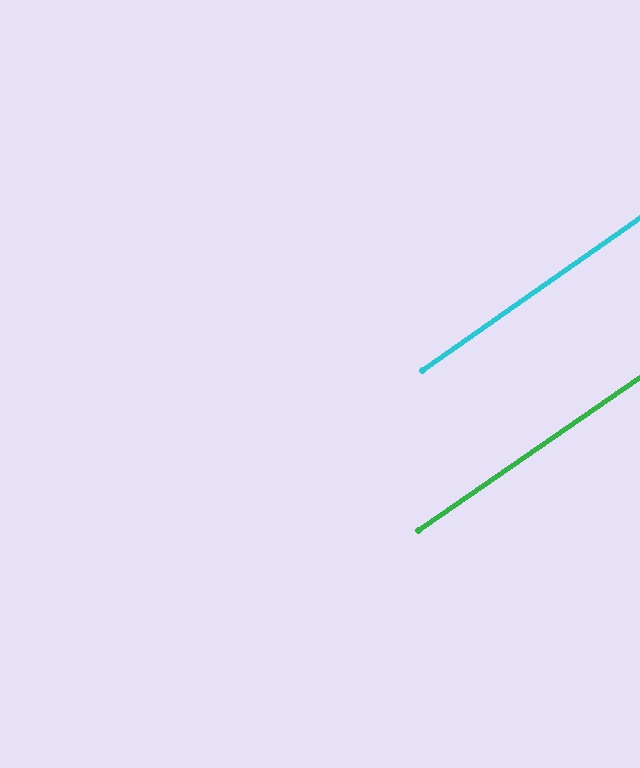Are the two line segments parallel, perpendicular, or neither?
Parallel — their directions differ by only 0.3°.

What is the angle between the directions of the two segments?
Approximately 0 degrees.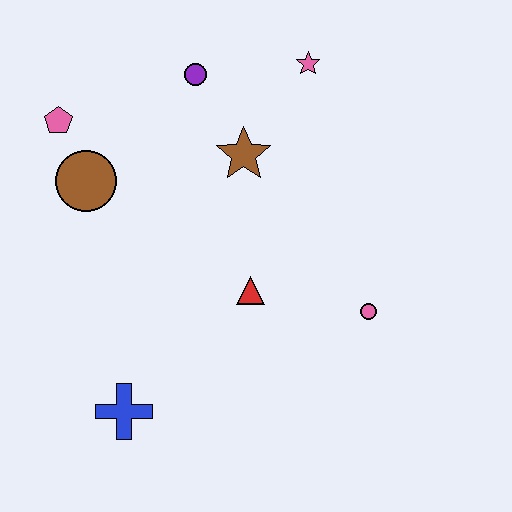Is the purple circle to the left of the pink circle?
Yes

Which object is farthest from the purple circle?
The blue cross is farthest from the purple circle.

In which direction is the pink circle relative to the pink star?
The pink circle is below the pink star.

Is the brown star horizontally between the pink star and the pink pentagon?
Yes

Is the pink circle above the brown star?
No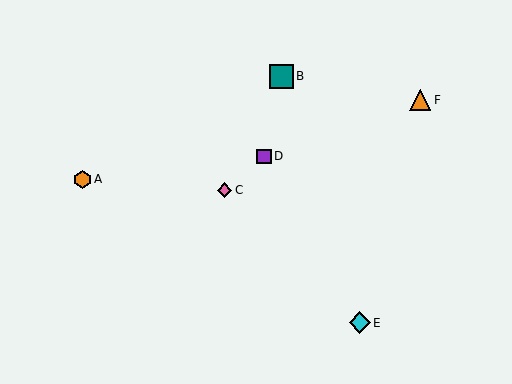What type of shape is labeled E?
Shape E is a cyan diamond.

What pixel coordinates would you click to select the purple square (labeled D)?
Click at (264, 156) to select the purple square D.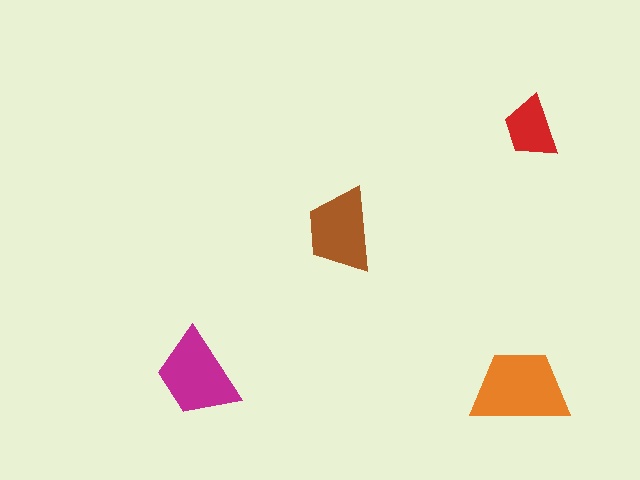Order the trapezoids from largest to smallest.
the orange one, the magenta one, the brown one, the red one.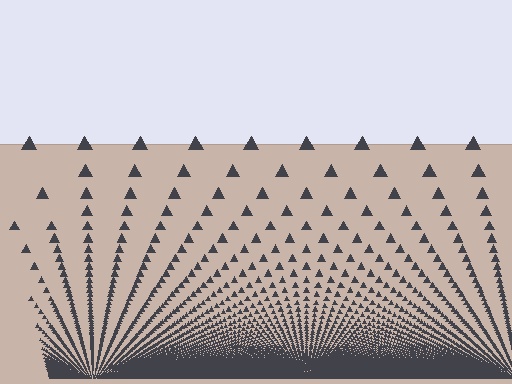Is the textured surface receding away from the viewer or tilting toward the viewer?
The surface appears to tilt toward the viewer. Texture elements get larger and sparser toward the top.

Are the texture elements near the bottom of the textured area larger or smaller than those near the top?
Smaller. The gradient is inverted — elements near the bottom are smaller and denser.